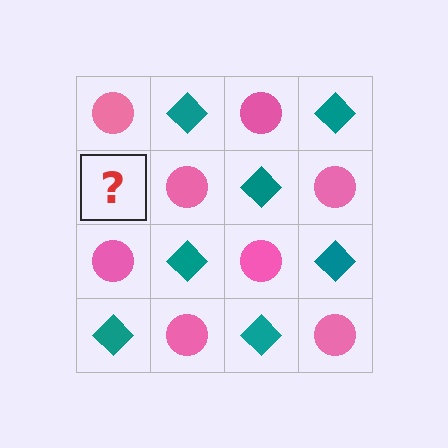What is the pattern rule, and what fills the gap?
The rule is that it alternates pink circle and teal diamond in a checkerboard pattern. The gap should be filled with a teal diamond.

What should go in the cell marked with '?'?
The missing cell should contain a teal diamond.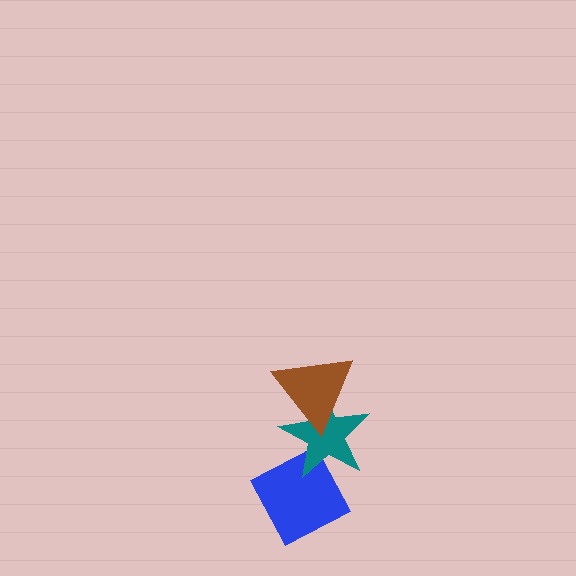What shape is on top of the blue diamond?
The teal star is on top of the blue diamond.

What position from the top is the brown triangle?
The brown triangle is 1st from the top.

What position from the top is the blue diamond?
The blue diamond is 3rd from the top.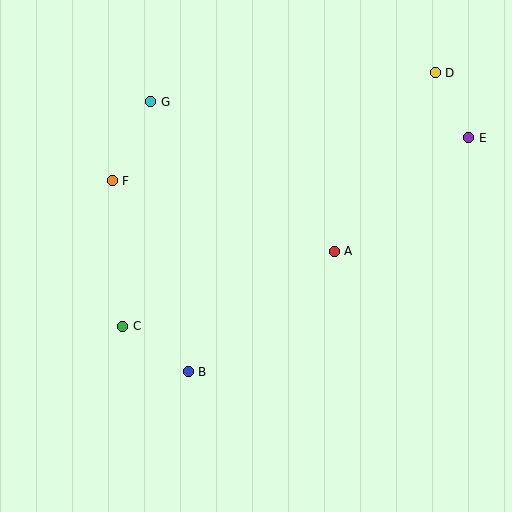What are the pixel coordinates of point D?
Point D is at (435, 73).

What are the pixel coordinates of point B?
Point B is at (188, 372).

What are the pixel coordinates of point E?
Point E is at (469, 138).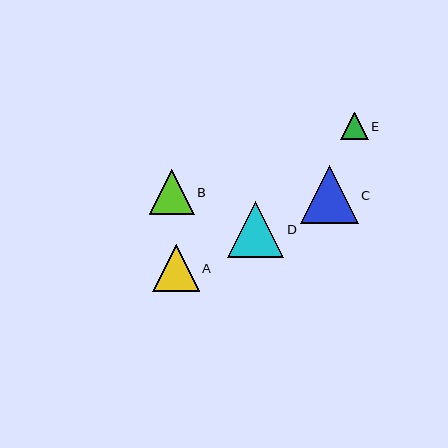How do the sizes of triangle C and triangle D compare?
Triangle C and triangle D are approximately the same size.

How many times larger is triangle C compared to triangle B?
Triangle C is approximately 1.3 times the size of triangle B.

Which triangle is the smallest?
Triangle E is the smallest with a size of approximately 27 pixels.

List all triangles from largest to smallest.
From largest to smallest: C, D, A, B, E.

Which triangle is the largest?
Triangle C is the largest with a size of approximately 58 pixels.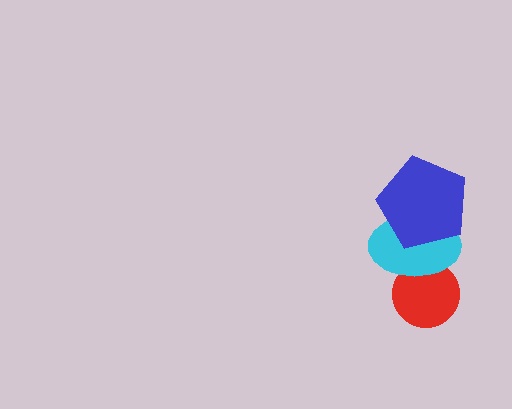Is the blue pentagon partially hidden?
No, no other shape covers it.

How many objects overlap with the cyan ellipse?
2 objects overlap with the cyan ellipse.